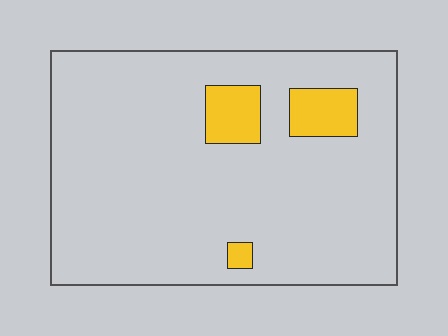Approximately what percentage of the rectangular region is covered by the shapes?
Approximately 10%.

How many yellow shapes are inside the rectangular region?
3.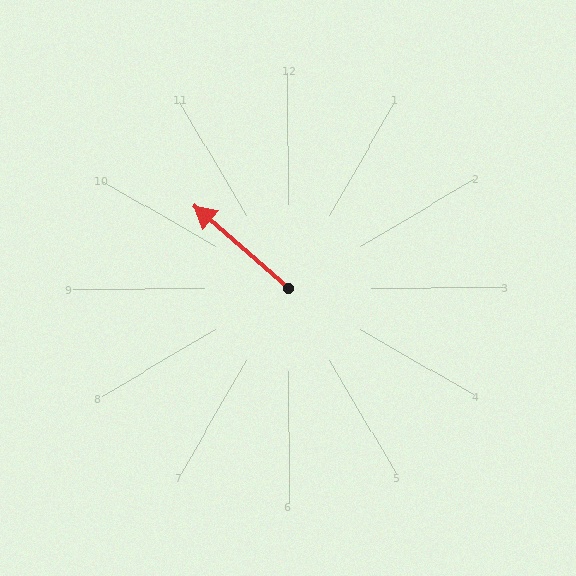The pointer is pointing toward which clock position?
Roughly 10 o'clock.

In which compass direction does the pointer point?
Northwest.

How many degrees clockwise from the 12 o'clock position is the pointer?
Approximately 311 degrees.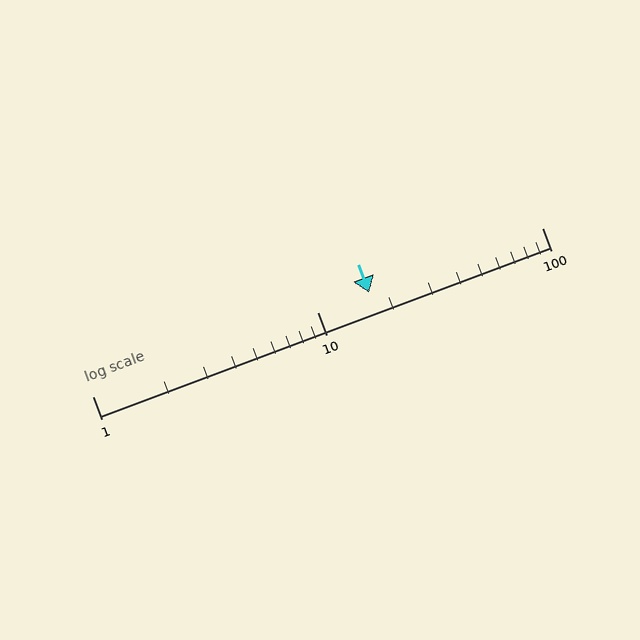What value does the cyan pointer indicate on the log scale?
The pointer indicates approximately 17.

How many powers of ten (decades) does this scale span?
The scale spans 2 decades, from 1 to 100.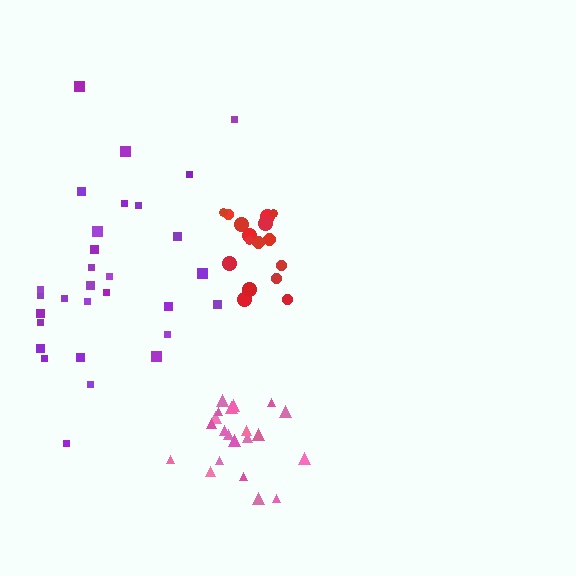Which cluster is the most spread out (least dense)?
Purple.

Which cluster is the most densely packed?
Pink.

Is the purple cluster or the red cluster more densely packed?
Red.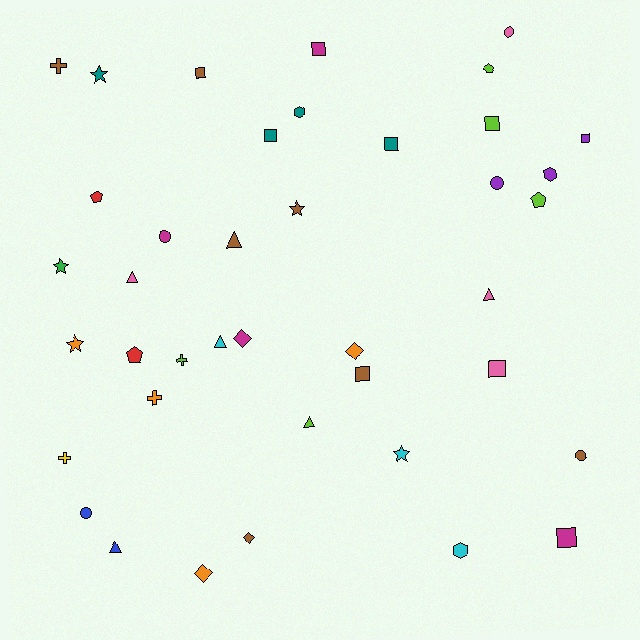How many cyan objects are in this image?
There are 3 cyan objects.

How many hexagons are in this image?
There are 3 hexagons.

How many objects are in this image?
There are 40 objects.